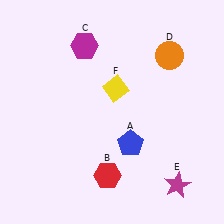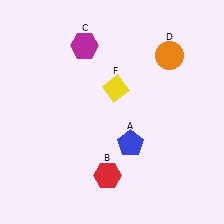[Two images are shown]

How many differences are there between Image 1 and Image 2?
There is 1 difference between the two images.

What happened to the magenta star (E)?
The magenta star (E) was removed in Image 2. It was in the bottom-right area of Image 1.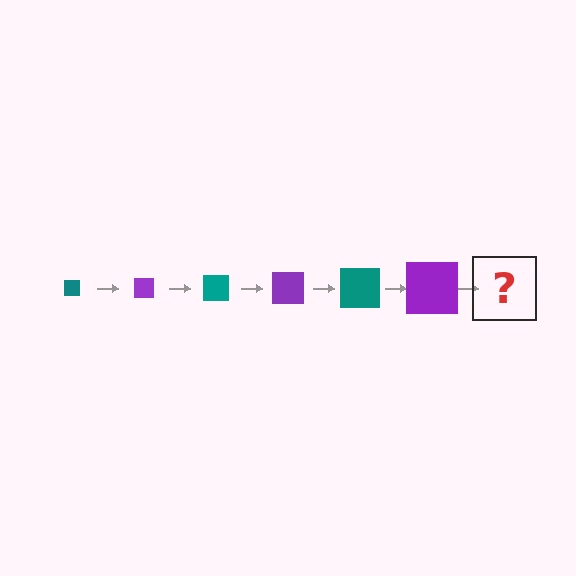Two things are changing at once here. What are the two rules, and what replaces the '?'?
The two rules are that the square grows larger each step and the color cycles through teal and purple. The '?' should be a teal square, larger than the previous one.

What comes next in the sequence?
The next element should be a teal square, larger than the previous one.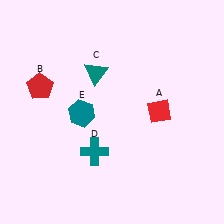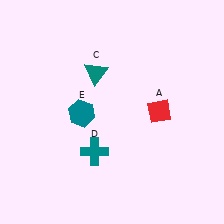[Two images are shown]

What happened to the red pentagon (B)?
The red pentagon (B) was removed in Image 2. It was in the top-left area of Image 1.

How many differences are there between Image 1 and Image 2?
There is 1 difference between the two images.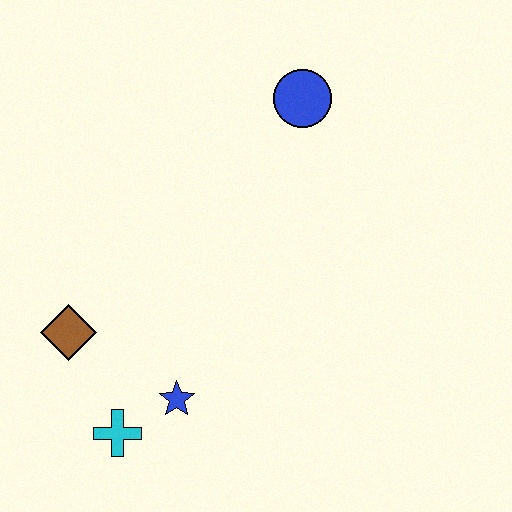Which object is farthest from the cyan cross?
The blue circle is farthest from the cyan cross.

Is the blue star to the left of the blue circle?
Yes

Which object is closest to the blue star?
The cyan cross is closest to the blue star.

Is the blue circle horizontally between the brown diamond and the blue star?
No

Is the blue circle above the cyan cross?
Yes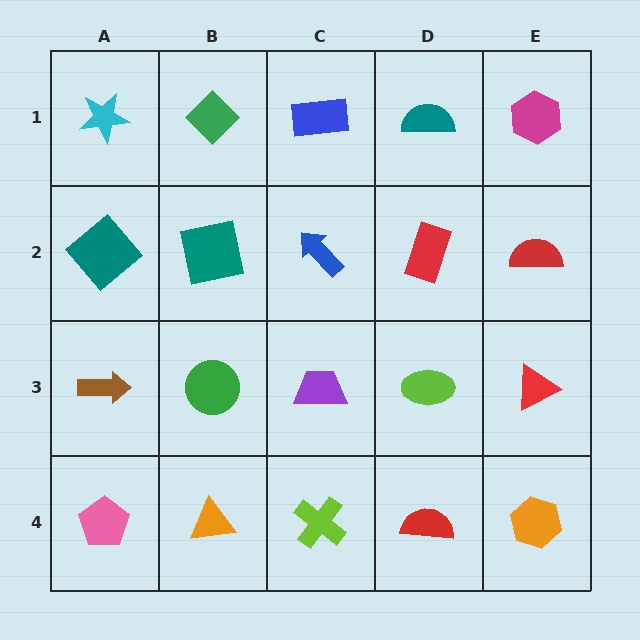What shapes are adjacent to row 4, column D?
A lime ellipse (row 3, column D), a lime cross (row 4, column C), an orange hexagon (row 4, column E).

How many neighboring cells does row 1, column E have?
2.